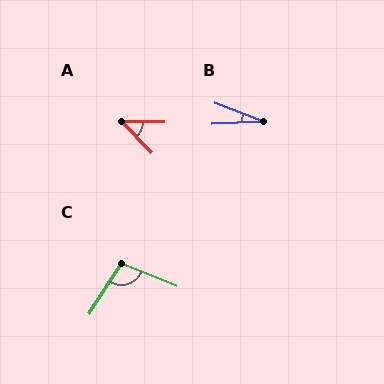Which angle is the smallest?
B, at approximately 23 degrees.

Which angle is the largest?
C, at approximately 101 degrees.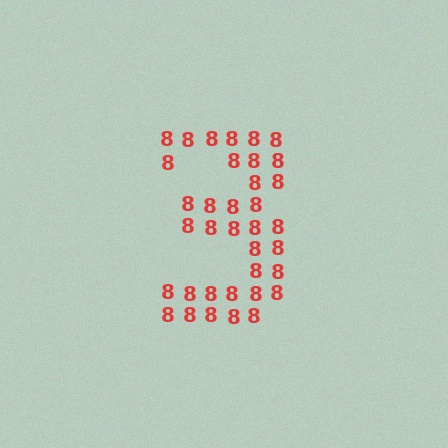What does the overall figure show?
The overall figure shows the digit 3.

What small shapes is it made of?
It is made of small digit 8's.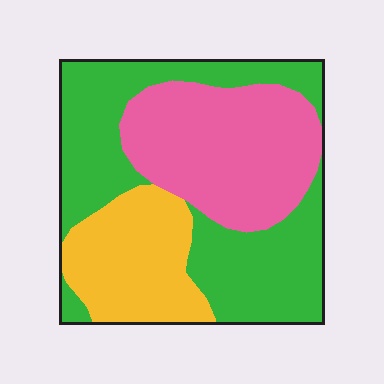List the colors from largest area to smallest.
From largest to smallest: green, pink, yellow.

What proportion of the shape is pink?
Pink covers about 35% of the shape.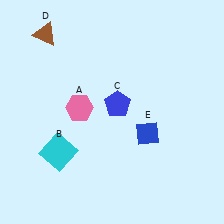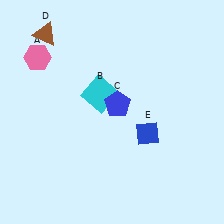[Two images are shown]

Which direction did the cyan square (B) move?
The cyan square (B) moved up.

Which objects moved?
The objects that moved are: the pink hexagon (A), the cyan square (B).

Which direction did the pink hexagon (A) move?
The pink hexagon (A) moved up.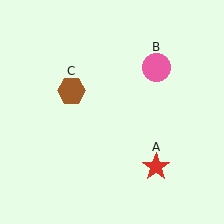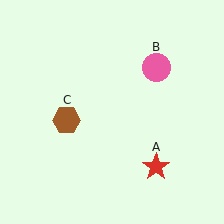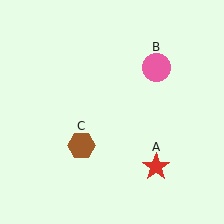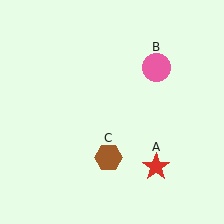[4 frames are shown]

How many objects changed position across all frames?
1 object changed position: brown hexagon (object C).